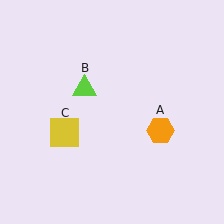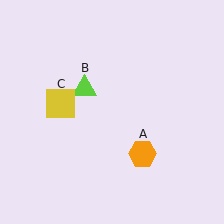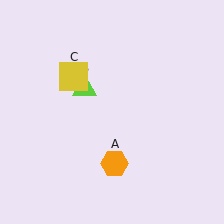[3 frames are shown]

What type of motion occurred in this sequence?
The orange hexagon (object A), yellow square (object C) rotated clockwise around the center of the scene.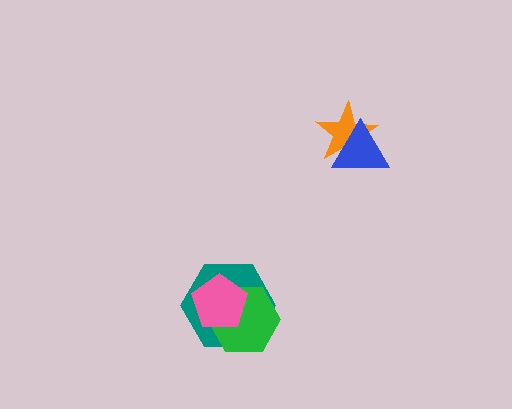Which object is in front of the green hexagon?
The pink pentagon is in front of the green hexagon.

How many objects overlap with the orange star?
1 object overlaps with the orange star.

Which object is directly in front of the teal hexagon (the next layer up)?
The green hexagon is directly in front of the teal hexagon.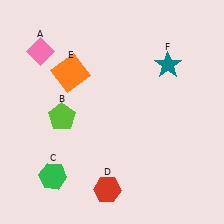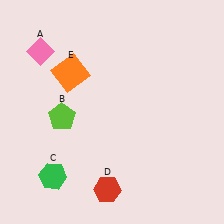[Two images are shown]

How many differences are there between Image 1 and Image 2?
There is 1 difference between the two images.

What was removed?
The teal star (F) was removed in Image 2.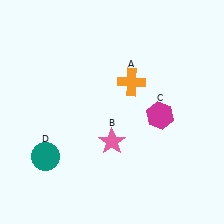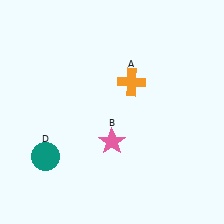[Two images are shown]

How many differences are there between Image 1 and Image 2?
There is 1 difference between the two images.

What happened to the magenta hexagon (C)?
The magenta hexagon (C) was removed in Image 2. It was in the bottom-right area of Image 1.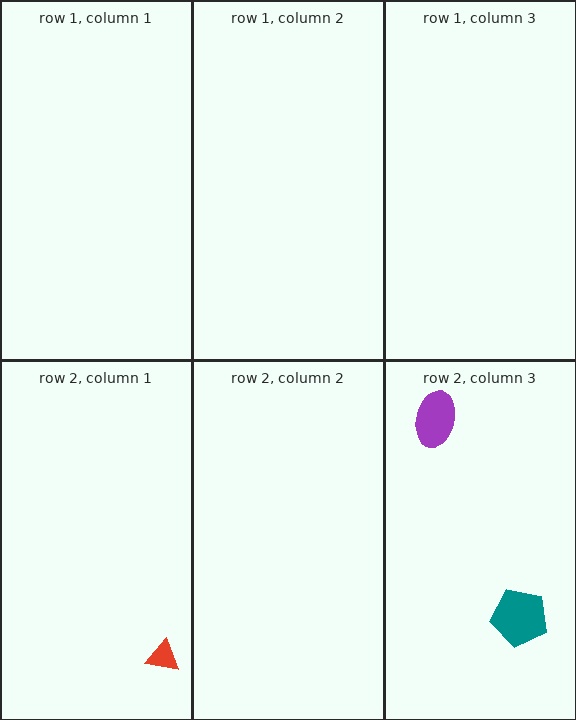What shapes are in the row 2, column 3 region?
The purple ellipse, the teal pentagon.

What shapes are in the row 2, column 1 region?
The red triangle.